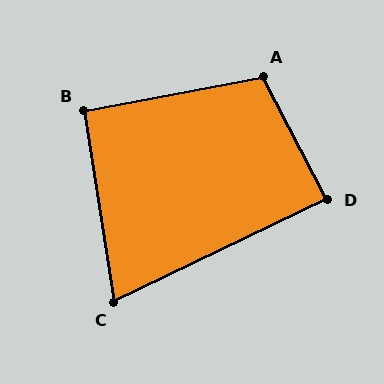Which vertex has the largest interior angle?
A, at approximately 107 degrees.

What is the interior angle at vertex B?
Approximately 92 degrees (approximately right).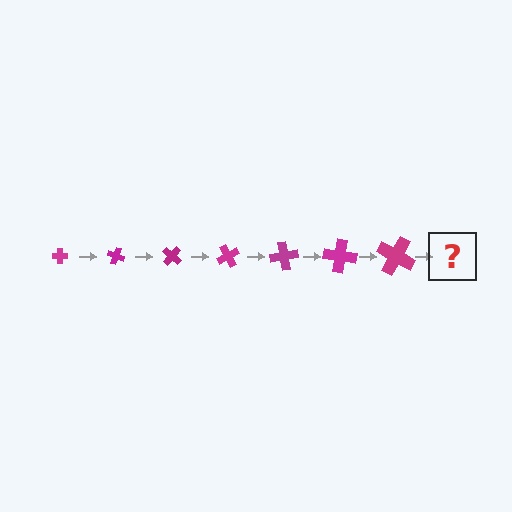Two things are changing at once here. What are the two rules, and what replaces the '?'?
The two rules are that the cross grows larger each step and it rotates 20 degrees each step. The '?' should be a cross, larger than the previous one and rotated 140 degrees from the start.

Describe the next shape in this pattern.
It should be a cross, larger than the previous one and rotated 140 degrees from the start.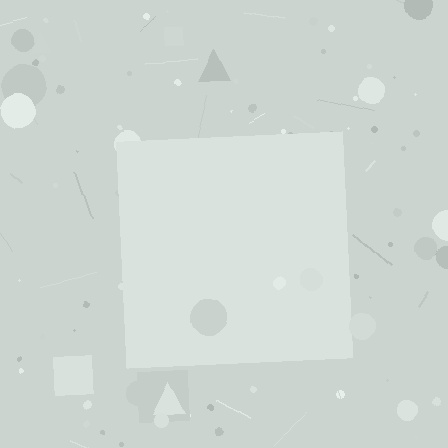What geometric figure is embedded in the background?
A square is embedded in the background.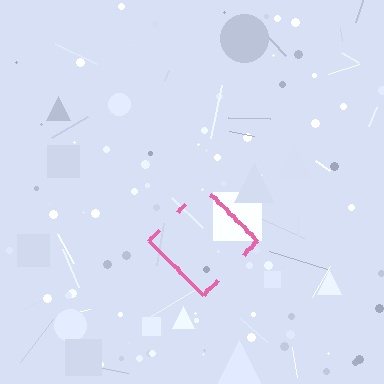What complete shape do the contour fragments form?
The contour fragments form a diamond.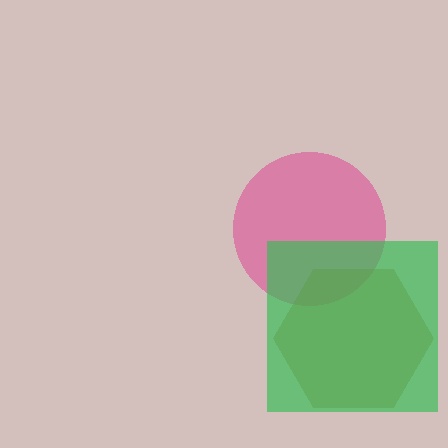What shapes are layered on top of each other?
The layered shapes are: a pink circle, a brown hexagon, a green square.